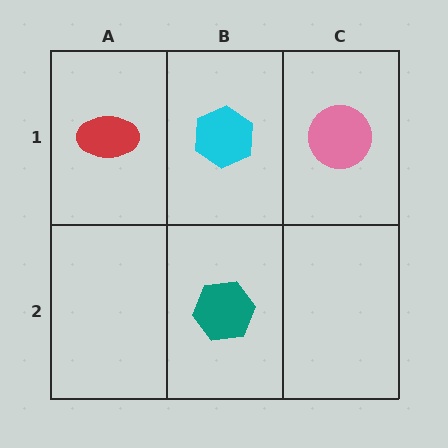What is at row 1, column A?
A red ellipse.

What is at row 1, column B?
A cyan hexagon.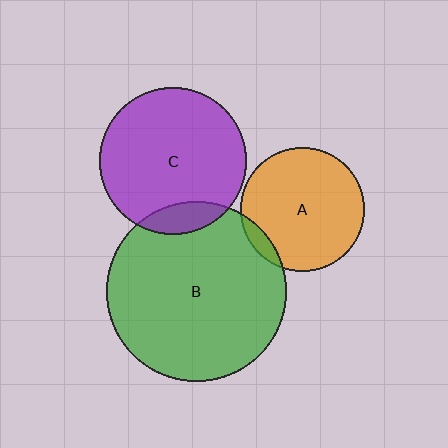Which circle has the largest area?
Circle B (green).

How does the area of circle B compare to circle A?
Approximately 2.1 times.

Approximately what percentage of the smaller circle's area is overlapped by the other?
Approximately 5%.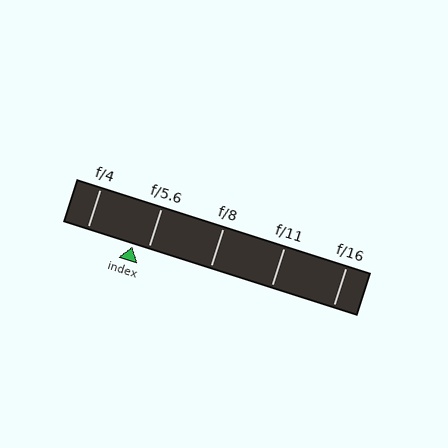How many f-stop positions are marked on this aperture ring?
There are 5 f-stop positions marked.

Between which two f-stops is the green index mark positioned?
The index mark is between f/4 and f/5.6.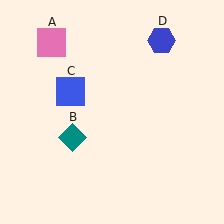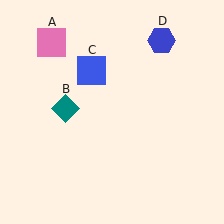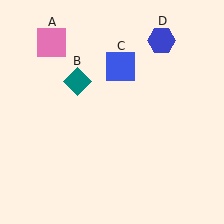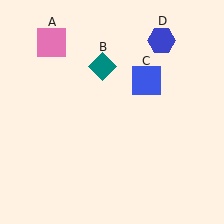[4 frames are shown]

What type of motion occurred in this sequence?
The teal diamond (object B), blue square (object C) rotated clockwise around the center of the scene.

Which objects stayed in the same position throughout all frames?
Pink square (object A) and blue hexagon (object D) remained stationary.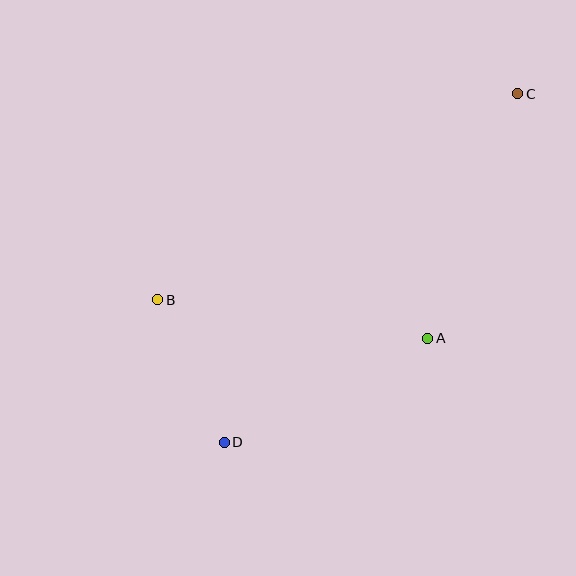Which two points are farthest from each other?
Points C and D are farthest from each other.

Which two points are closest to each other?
Points B and D are closest to each other.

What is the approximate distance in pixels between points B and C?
The distance between B and C is approximately 415 pixels.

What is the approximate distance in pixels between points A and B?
The distance between A and B is approximately 273 pixels.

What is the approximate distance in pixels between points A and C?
The distance between A and C is approximately 261 pixels.